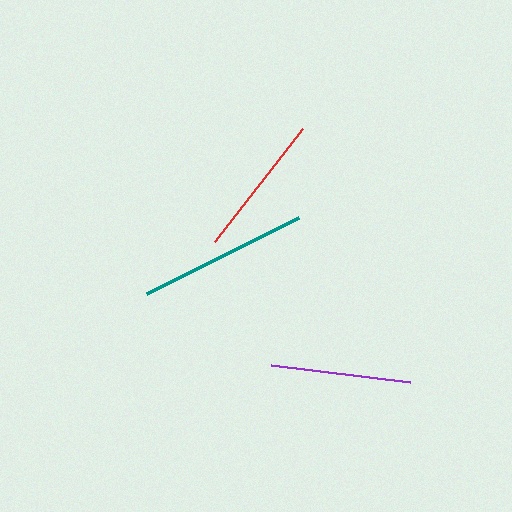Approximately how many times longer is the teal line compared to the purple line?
The teal line is approximately 1.2 times the length of the purple line.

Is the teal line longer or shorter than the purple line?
The teal line is longer than the purple line.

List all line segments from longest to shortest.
From longest to shortest: teal, red, purple.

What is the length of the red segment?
The red segment is approximately 143 pixels long.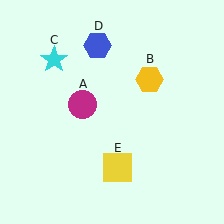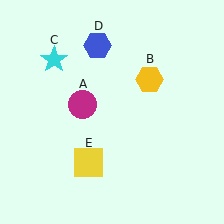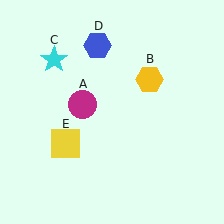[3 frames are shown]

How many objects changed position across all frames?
1 object changed position: yellow square (object E).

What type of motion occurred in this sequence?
The yellow square (object E) rotated clockwise around the center of the scene.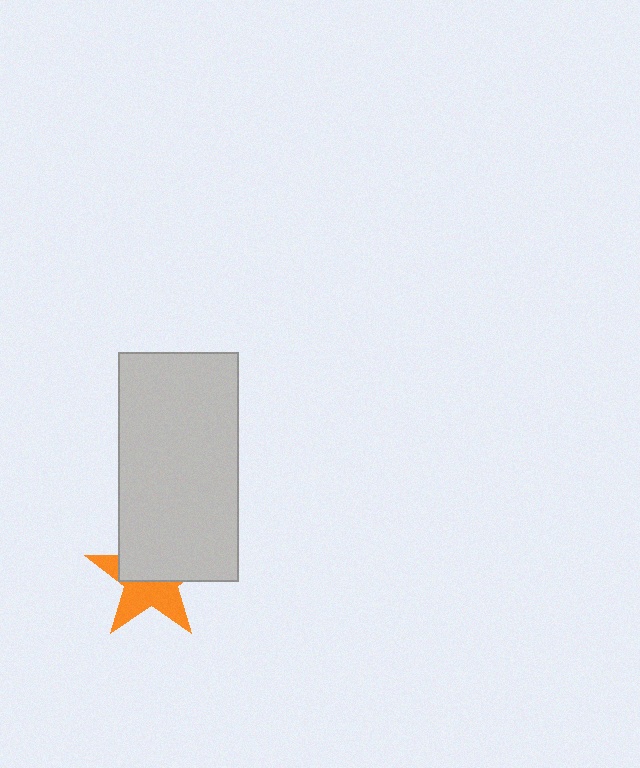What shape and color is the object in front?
The object in front is a light gray rectangle.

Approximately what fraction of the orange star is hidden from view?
Roughly 52% of the orange star is hidden behind the light gray rectangle.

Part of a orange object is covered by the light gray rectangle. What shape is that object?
It is a star.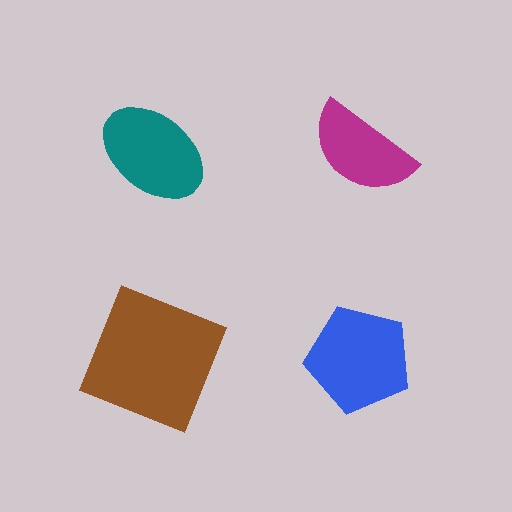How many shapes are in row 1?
2 shapes.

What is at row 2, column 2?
A blue pentagon.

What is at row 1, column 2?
A magenta semicircle.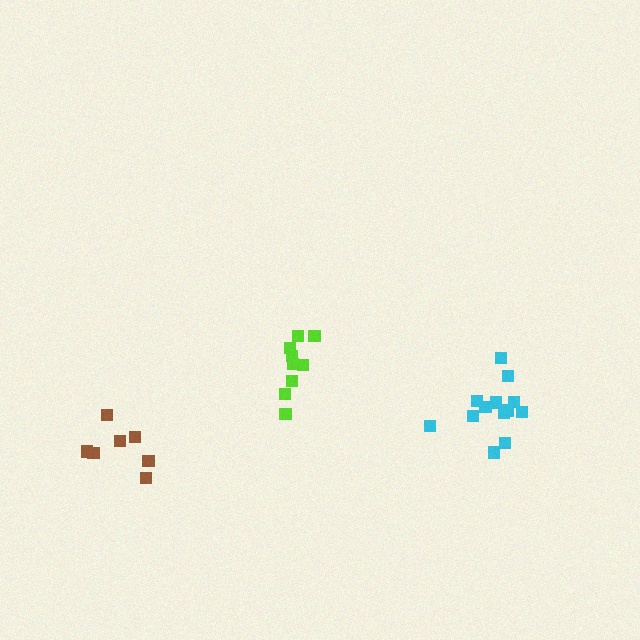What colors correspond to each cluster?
The clusters are colored: lime, cyan, brown.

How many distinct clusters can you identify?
There are 3 distinct clusters.